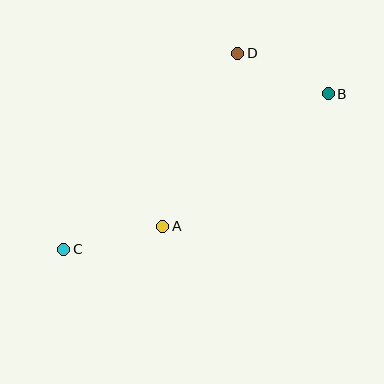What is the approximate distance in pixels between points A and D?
The distance between A and D is approximately 189 pixels.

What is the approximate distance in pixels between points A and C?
The distance between A and C is approximately 102 pixels.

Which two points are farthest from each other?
Points B and C are farthest from each other.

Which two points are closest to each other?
Points B and D are closest to each other.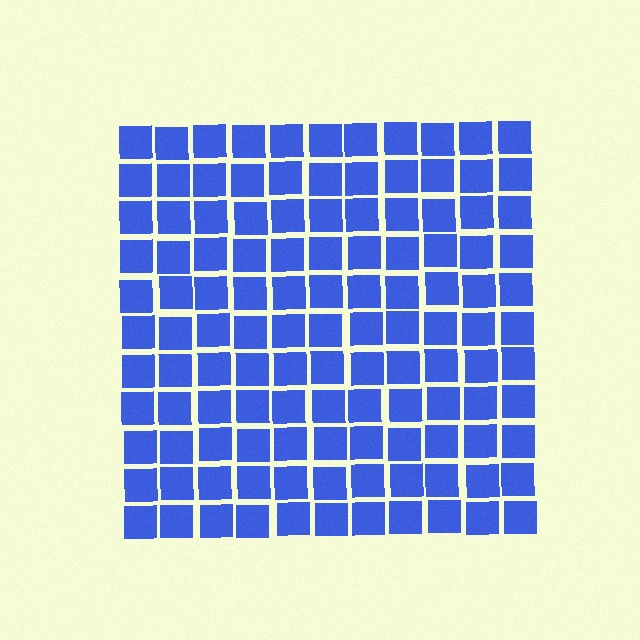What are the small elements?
The small elements are squares.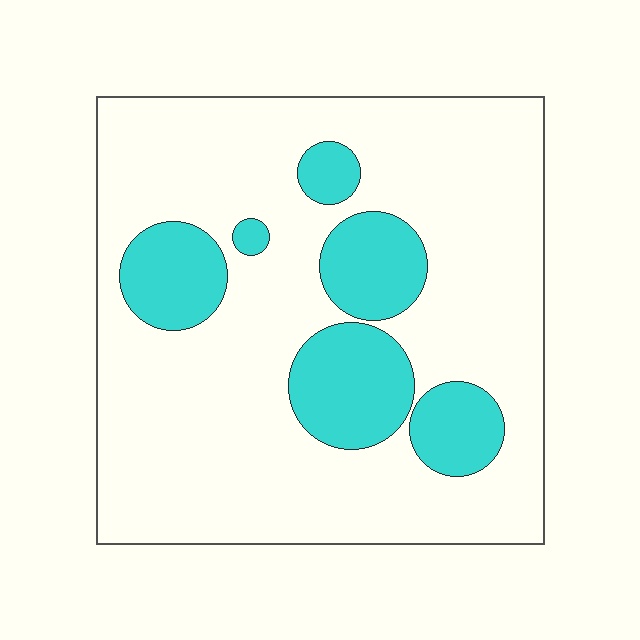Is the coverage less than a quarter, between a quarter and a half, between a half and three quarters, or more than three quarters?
Less than a quarter.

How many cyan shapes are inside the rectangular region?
6.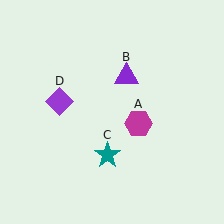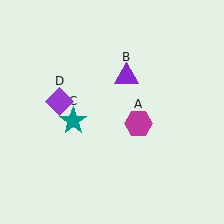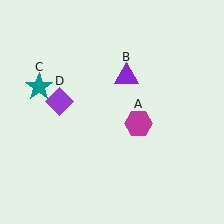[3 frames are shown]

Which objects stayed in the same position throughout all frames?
Magenta hexagon (object A) and purple triangle (object B) and purple diamond (object D) remained stationary.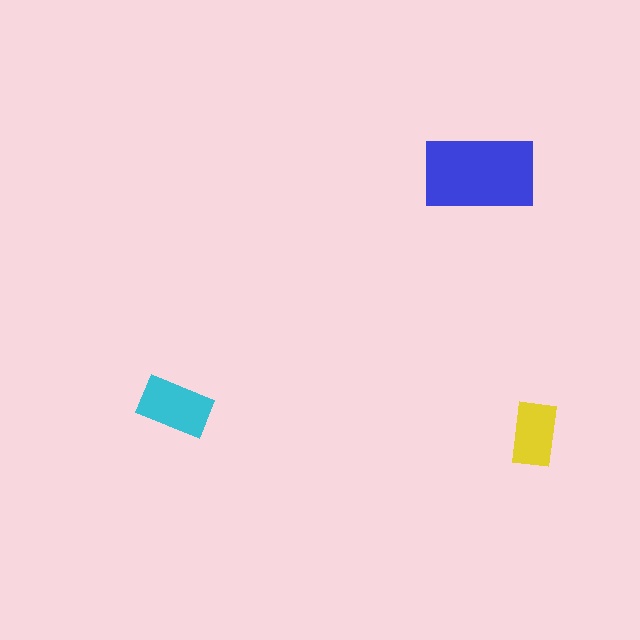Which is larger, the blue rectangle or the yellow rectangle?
The blue one.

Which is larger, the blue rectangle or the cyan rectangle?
The blue one.